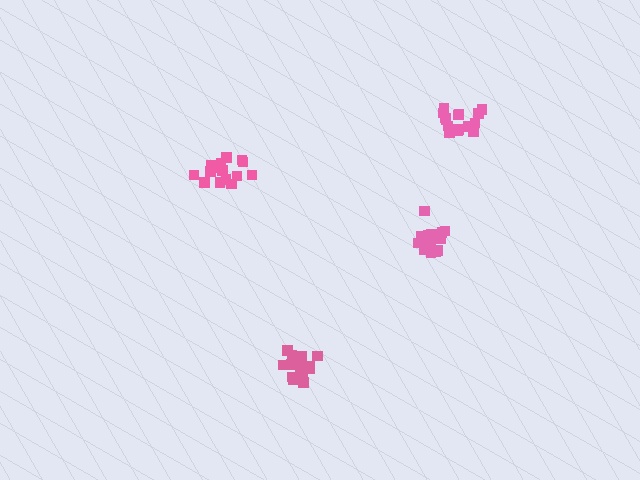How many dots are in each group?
Group 1: 16 dots, Group 2: 17 dots, Group 3: 16 dots, Group 4: 15 dots (64 total).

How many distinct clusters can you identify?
There are 4 distinct clusters.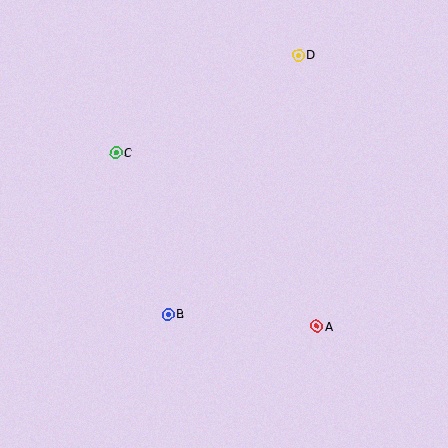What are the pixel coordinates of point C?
Point C is at (116, 153).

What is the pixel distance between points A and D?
The distance between A and D is 272 pixels.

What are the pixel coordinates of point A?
Point A is at (317, 326).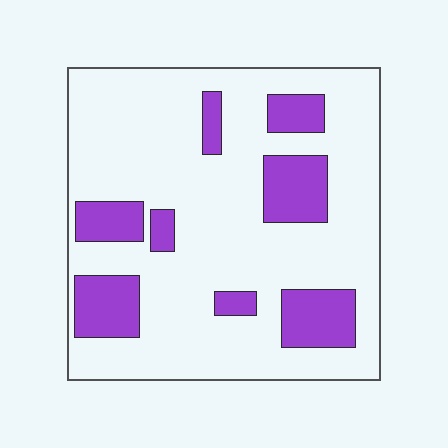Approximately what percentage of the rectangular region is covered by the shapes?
Approximately 20%.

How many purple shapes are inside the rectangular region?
8.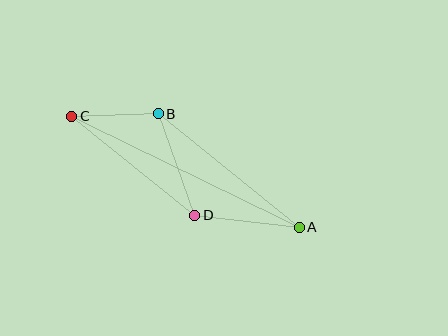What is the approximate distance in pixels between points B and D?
The distance between B and D is approximately 108 pixels.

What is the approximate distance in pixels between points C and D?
The distance between C and D is approximately 158 pixels.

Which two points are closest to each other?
Points B and C are closest to each other.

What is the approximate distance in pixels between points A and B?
The distance between A and B is approximately 181 pixels.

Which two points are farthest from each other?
Points A and C are farthest from each other.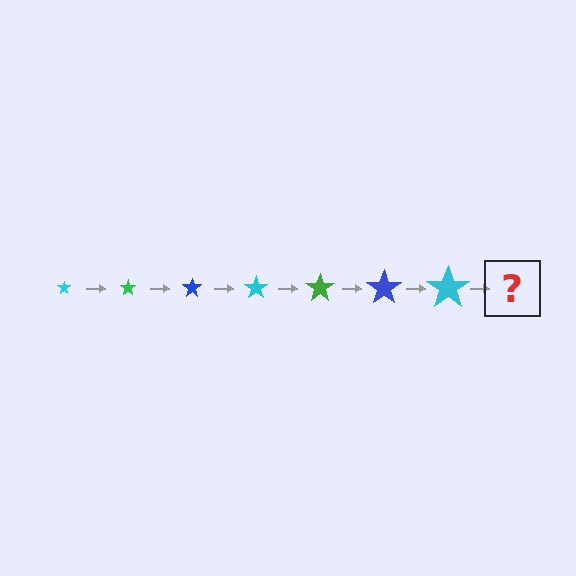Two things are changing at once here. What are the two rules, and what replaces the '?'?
The two rules are that the star grows larger each step and the color cycles through cyan, green, and blue. The '?' should be a green star, larger than the previous one.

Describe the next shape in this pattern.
It should be a green star, larger than the previous one.